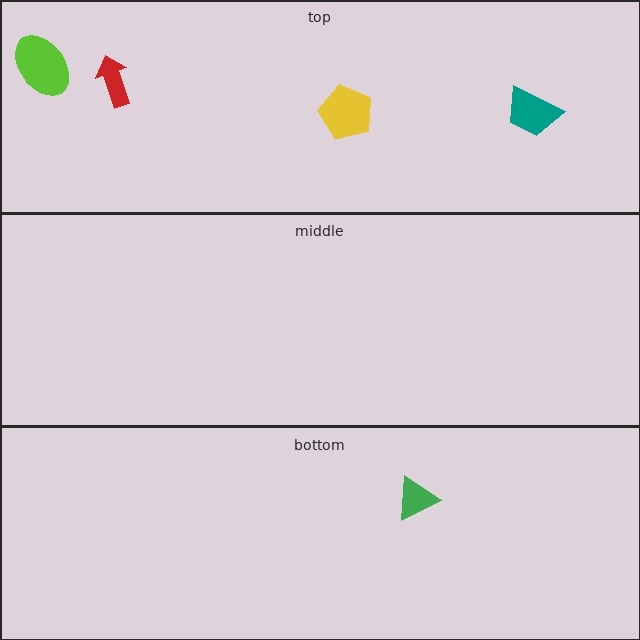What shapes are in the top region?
The red arrow, the teal trapezoid, the lime ellipse, the yellow pentagon.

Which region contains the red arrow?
The top region.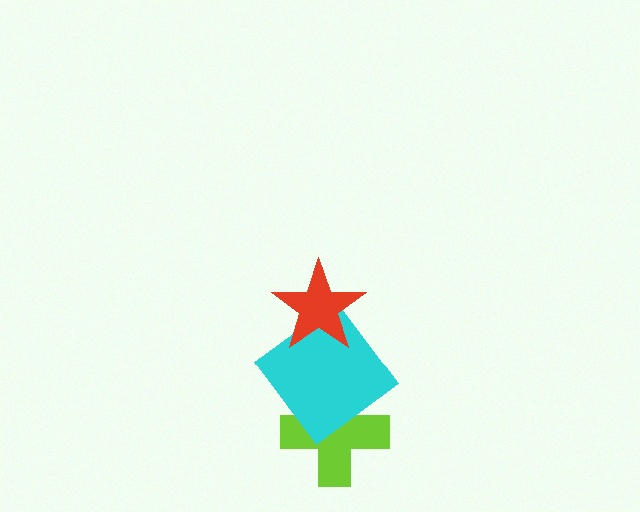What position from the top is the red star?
The red star is 1st from the top.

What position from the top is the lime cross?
The lime cross is 3rd from the top.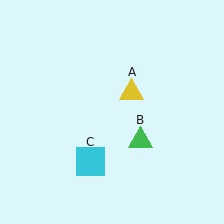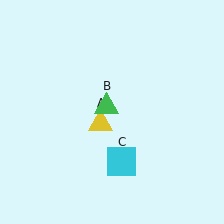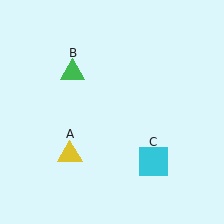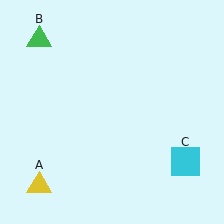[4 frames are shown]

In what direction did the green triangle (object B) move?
The green triangle (object B) moved up and to the left.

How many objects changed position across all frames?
3 objects changed position: yellow triangle (object A), green triangle (object B), cyan square (object C).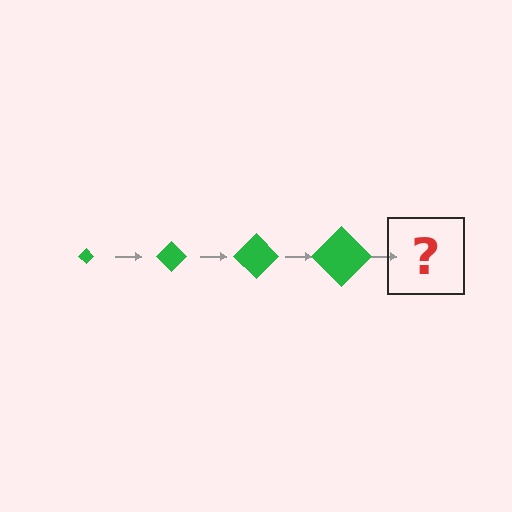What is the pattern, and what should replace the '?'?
The pattern is that the diamond gets progressively larger each step. The '?' should be a green diamond, larger than the previous one.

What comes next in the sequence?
The next element should be a green diamond, larger than the previous one.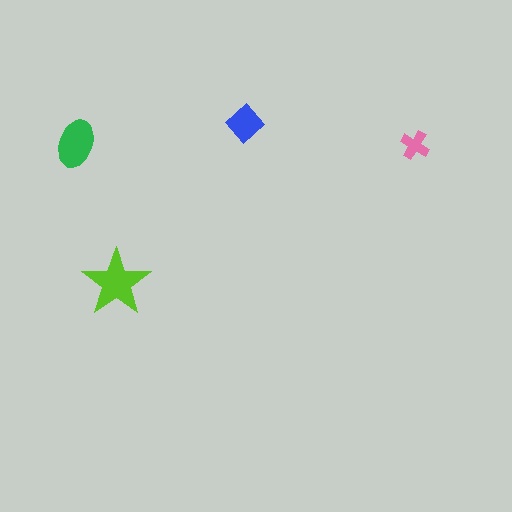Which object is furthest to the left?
The green ellipse is leftmost.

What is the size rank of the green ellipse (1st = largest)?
2nd.